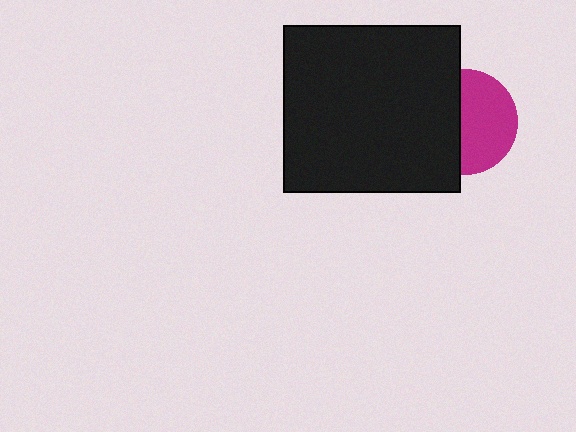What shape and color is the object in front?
The object in front is a black rectangle.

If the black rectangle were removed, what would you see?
You would see the complete magenta circle.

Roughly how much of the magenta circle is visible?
About half of it is visible (roughly 54%).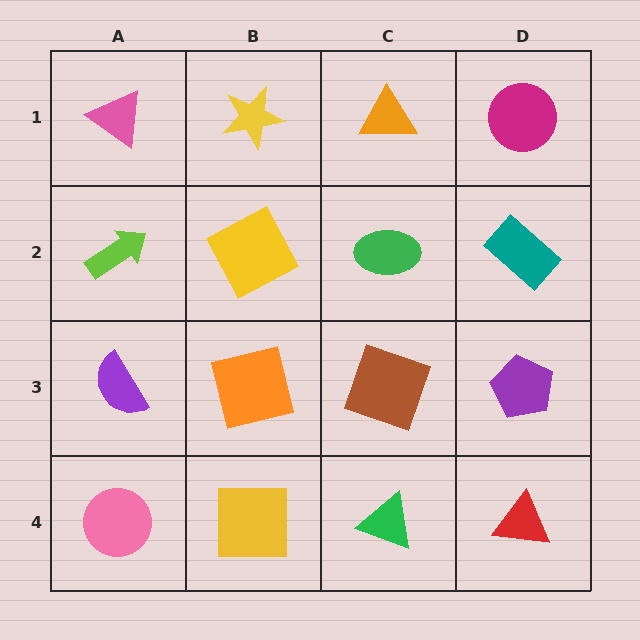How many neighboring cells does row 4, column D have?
2.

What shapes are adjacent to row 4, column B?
An orange square (row 3, column B), a pink circle (row 4, column A), a green triangle (row 4, column C).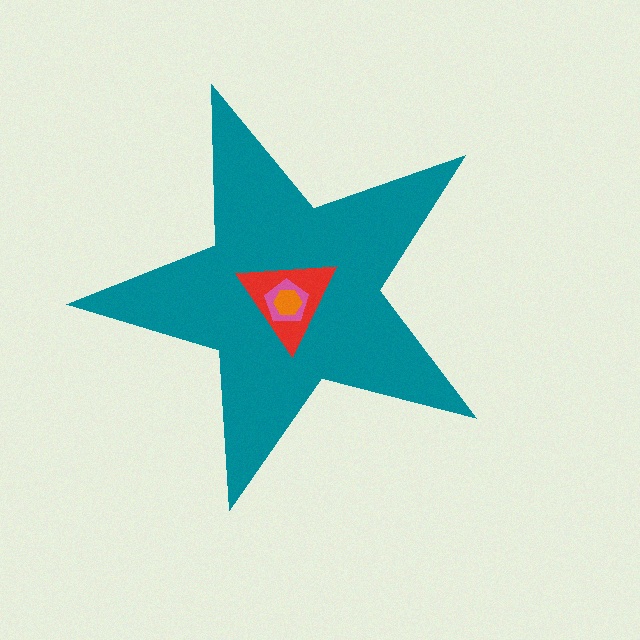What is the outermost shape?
The teal star.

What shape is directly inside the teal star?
The red triangle.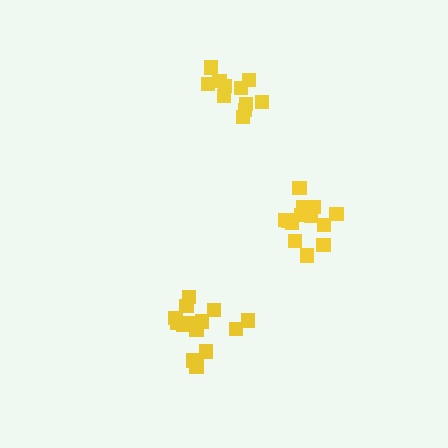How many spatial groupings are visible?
There are 3 spatial groupings.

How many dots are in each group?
Group 1: 11 dots, Group 2: 14 dots, Group 3: 16 dots (41 total).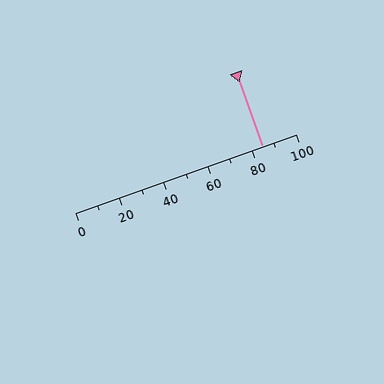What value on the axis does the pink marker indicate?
The marker indicates approximately 85.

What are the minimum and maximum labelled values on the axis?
The axis runs from 0 to 100.